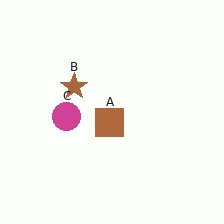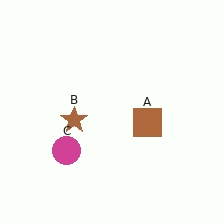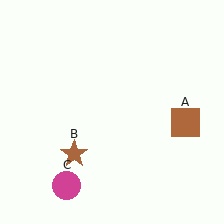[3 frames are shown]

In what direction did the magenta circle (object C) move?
The magenta circle (object C) moved down.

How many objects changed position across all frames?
3 objects changed position: brown square (object A), brown star (object B), magenta circle (object C).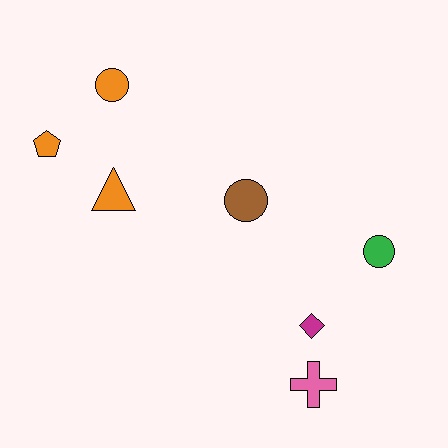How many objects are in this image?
There are 7 objects.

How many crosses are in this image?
There is 1 cross.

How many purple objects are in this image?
There are no purple objects.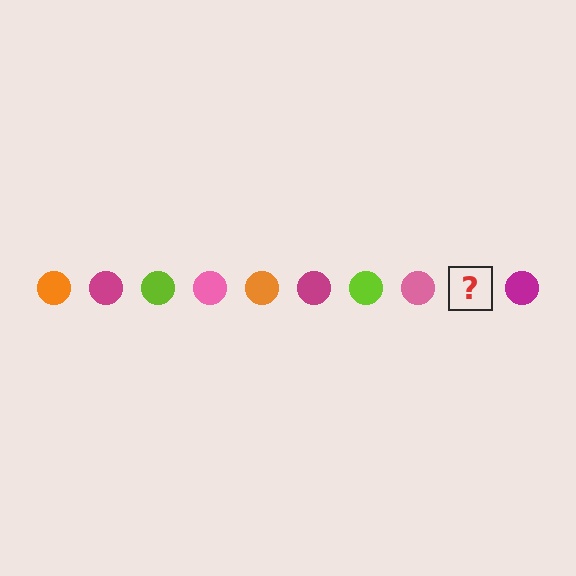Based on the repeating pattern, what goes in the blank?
The blank should be an orange circle.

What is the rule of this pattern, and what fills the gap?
The rule is that the pattern cycles through orange, magenta, lime, pink circles. The gap should be filled with an orange circle.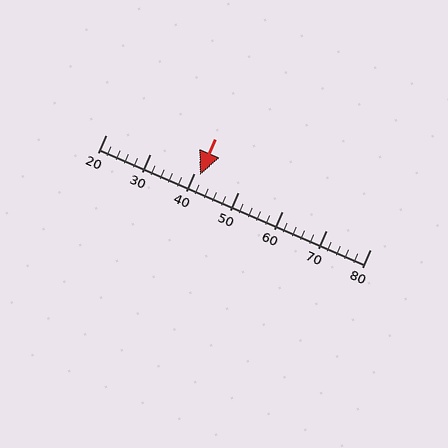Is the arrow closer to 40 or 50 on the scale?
The arrow is closer to 40.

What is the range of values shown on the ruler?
The ruler shows values from 20 to 80.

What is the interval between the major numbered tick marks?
The major tick marks are spaced 10 units apart.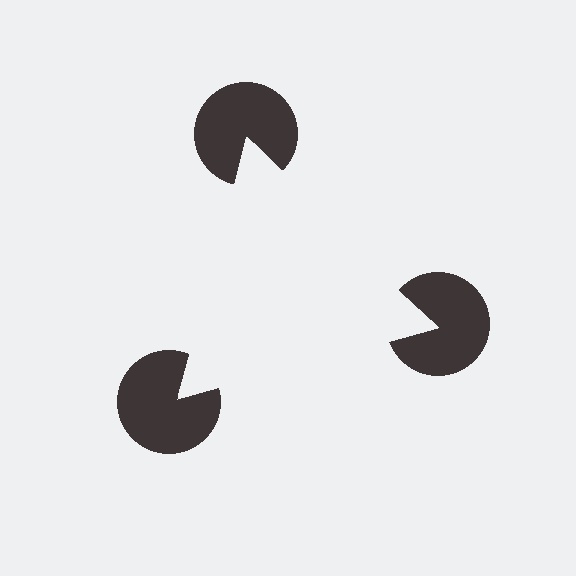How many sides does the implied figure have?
3 sides.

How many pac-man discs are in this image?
There are 3 — one at each vertex of the illusory triangle.